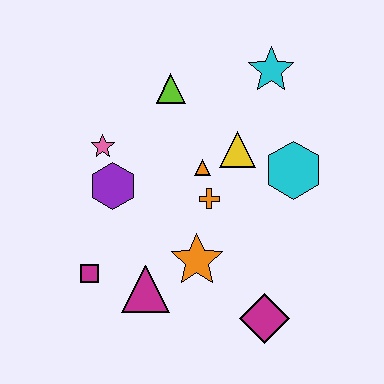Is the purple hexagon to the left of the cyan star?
Yes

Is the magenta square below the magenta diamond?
No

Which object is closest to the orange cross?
The orange triangle is closest to the orange cross.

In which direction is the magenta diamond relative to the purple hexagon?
The magenta diamond is to the right of the purple hexagon.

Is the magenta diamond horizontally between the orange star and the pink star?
No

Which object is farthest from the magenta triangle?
The cyan star is farthest from the magenta triangle.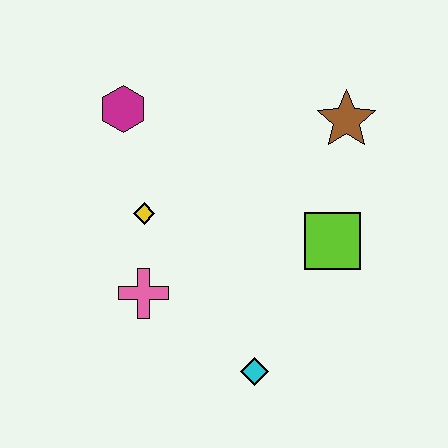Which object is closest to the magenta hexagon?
The yellow diamond is closest to the magenta hexagon.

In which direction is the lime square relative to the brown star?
The lime square is below the brown star.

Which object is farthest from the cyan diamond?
The magenta hexagon is farthest from the cyan diamond.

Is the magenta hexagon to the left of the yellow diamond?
Yes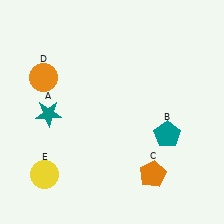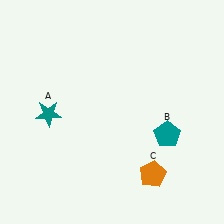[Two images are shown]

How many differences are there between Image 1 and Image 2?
There are 2 differences between the two images.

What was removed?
The orange circle (D), the yellow circle (E) were removed in Image 2.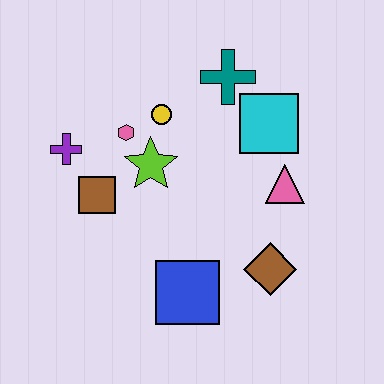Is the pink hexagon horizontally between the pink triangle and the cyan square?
No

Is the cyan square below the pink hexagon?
No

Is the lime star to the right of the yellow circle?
No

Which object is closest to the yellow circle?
The pink hexagon is closest to the yellow circle.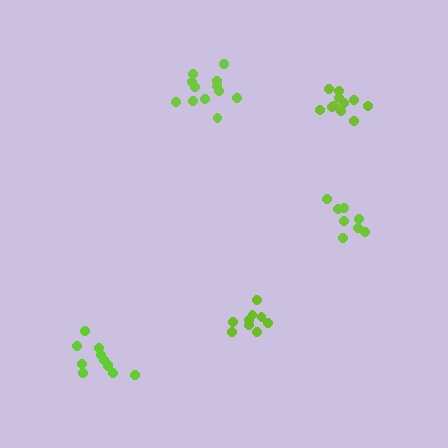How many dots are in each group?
Group 1: 9 dots, Group 2: 11 dots, Group 3: 8 dots, Group 4: 13 dots, Group 5: 11 dots (52 total).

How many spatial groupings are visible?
There are 5 spatial groupings.